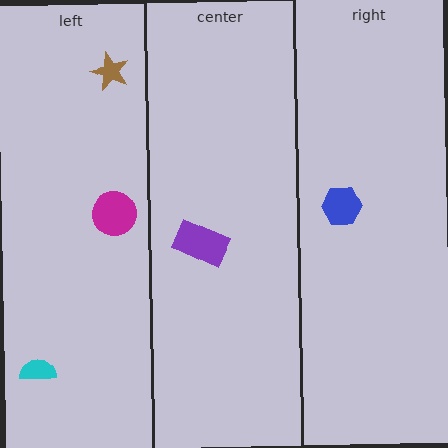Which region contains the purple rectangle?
The center region.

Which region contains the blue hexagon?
The right region.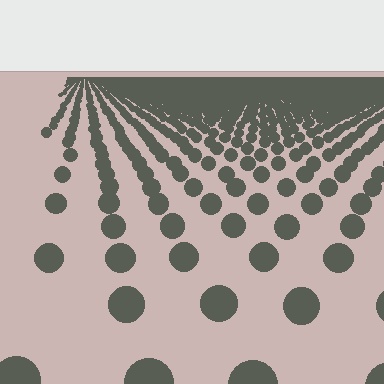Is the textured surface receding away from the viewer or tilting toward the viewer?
The surface is receding away from the viewer. Texture elements get smaller and denser toward the top.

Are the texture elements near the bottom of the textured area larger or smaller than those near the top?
Larger. Near the bottom, elements are closer to the viewer and appear at a bigger on-screen size.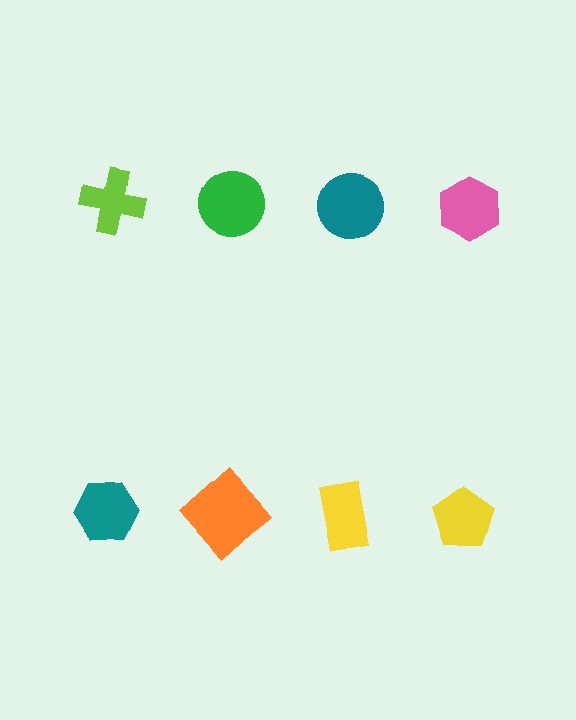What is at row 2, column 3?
A yellow rectangle.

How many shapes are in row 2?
4 shapes.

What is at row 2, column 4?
A yellow pentagon.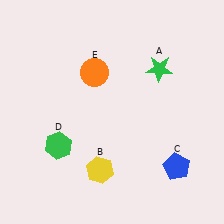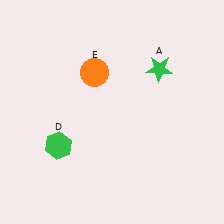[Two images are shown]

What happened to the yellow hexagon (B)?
The yellow hexagon (B) was removed in Image 2. It was in the bottom-left area of Image 1.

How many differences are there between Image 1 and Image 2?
There are 2 differences between the two images.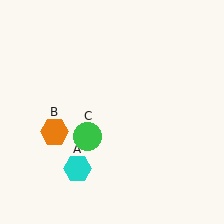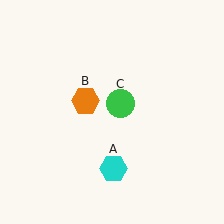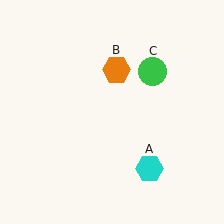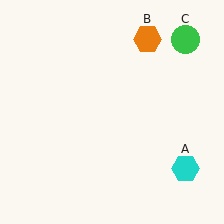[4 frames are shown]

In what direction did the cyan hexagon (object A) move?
The cyan hexagon (object A) moved right.